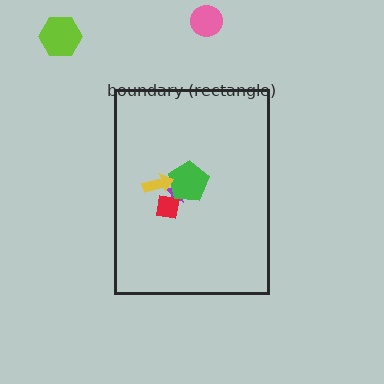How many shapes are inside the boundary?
4 inside, 2 outside.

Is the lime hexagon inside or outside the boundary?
Outside.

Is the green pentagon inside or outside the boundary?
Inside.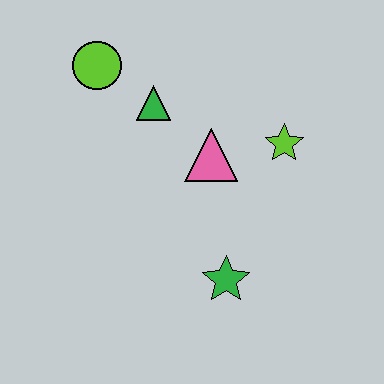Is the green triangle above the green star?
Yes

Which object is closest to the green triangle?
The lime circle is closest to the green triangle.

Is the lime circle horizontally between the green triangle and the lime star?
No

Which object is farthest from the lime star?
The lime circle is farthest from the lime star.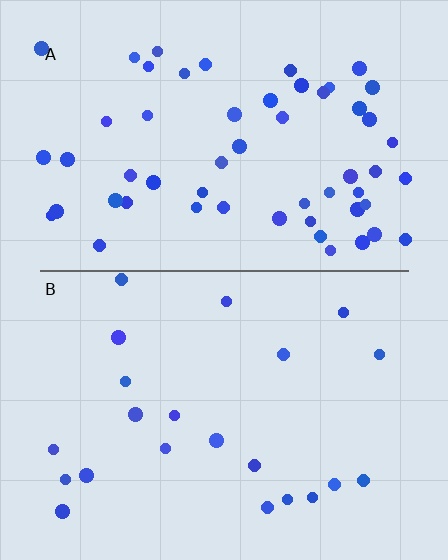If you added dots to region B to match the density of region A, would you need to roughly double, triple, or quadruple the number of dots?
Approximately triple.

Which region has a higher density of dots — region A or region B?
A (the top).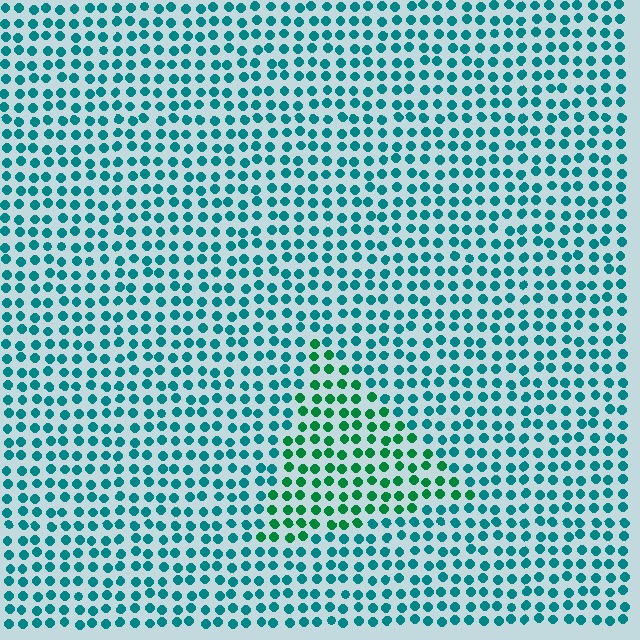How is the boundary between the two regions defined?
The boundary is defined purely by a slight shift in hue (about 35 degrees). Spacing, size, and orientation are identical on both sides.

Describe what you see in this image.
The image is filled with small teal elements in a uniform arrangement. A triangle-shaped region is visible where the elements are tinted to a slightly different hue, forming a subtle color boundary.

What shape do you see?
I see a triangle.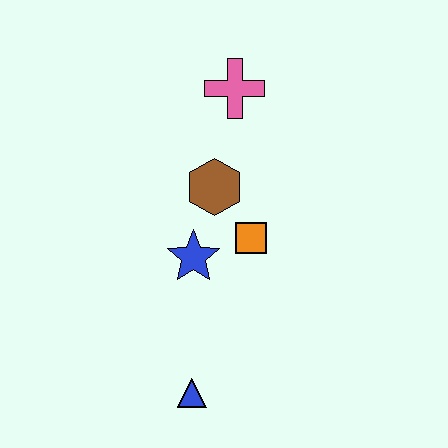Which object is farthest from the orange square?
The blue triangle is farthest from the orange square.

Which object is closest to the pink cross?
The brown hexagon is closest to the pink cross.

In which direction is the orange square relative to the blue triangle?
The orange square is above the blue triangle.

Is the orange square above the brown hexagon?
No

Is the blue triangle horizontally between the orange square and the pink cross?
No